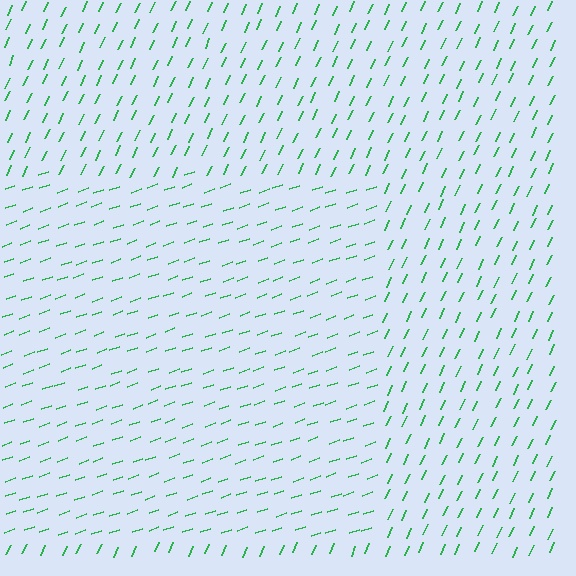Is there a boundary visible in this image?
Yes, there is a texture boundary formed by a change in line orientation.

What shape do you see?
I see a rectangle.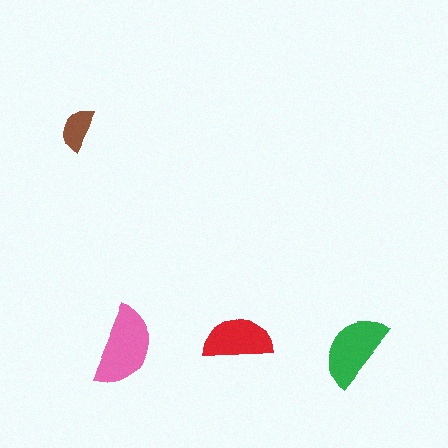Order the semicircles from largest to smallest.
the pink one, the green one, the red one, the brown one.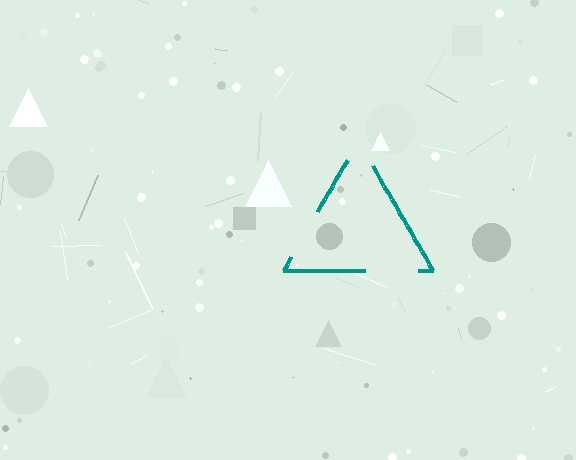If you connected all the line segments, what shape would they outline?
They would outline a triangle.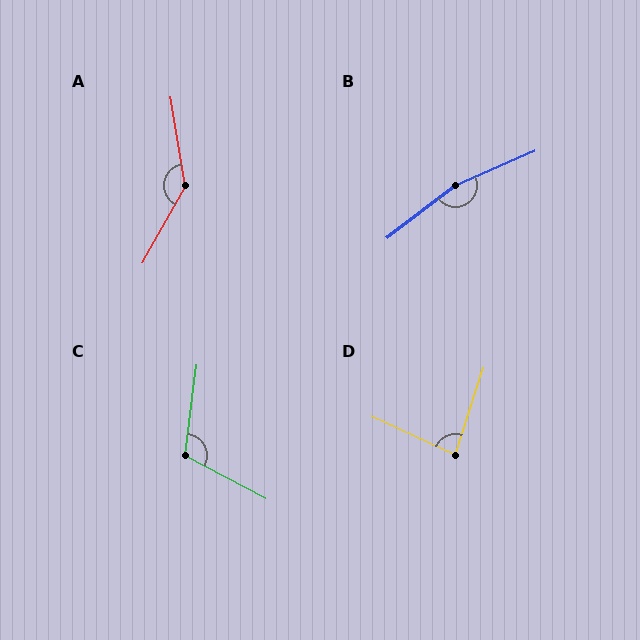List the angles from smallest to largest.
D (84°), C (110°), A (141°), B (166°).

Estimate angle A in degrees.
Approximately 141 degrees.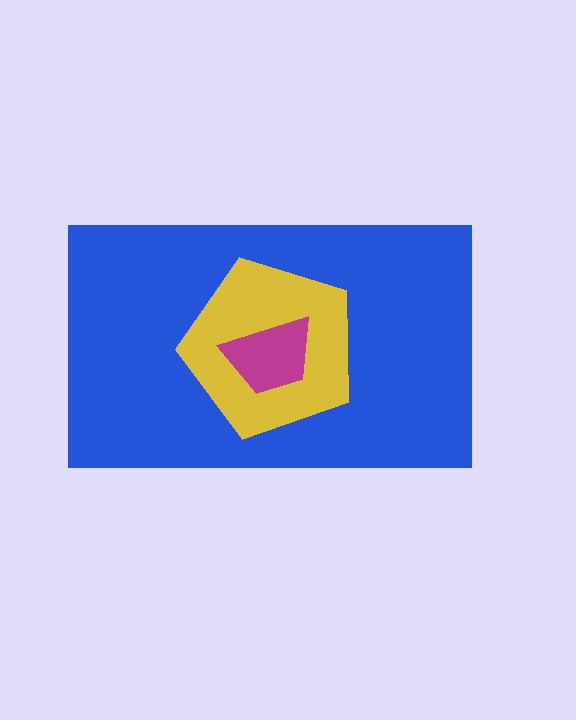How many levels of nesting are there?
3.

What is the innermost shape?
The magenta trapezoid.